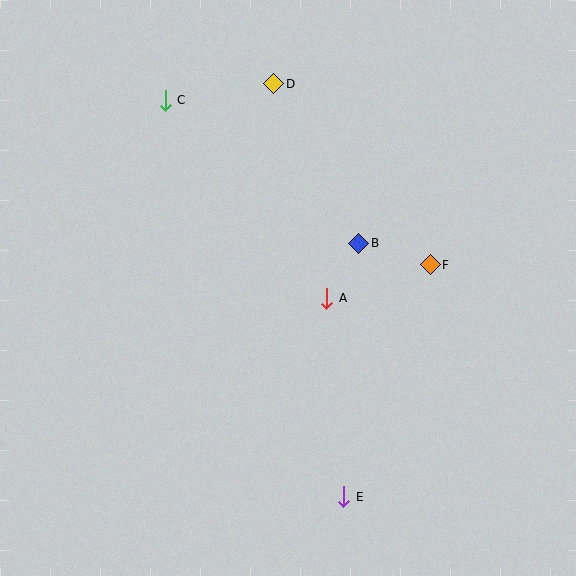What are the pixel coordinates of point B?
Point B is at (359, 243).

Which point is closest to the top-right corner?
Point F is closest to the top-right corner.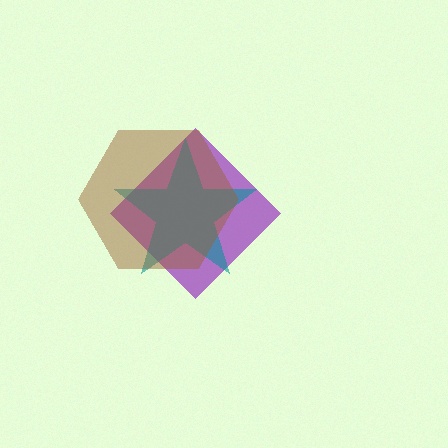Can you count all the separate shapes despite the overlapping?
Yes, there are 3 separate shapes.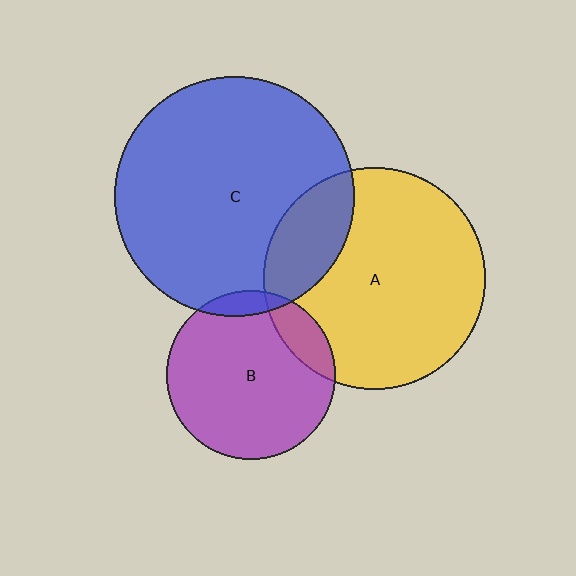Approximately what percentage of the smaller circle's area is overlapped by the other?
Approximately 15%.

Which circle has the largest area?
Circle C (blue).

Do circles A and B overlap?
Yes.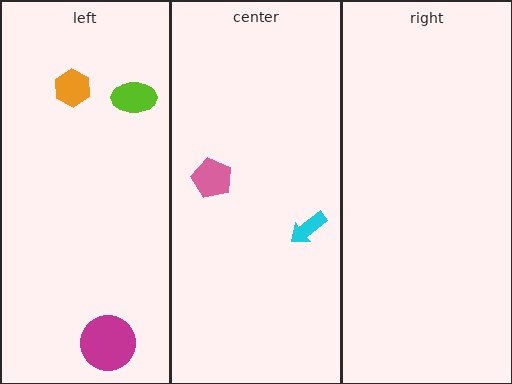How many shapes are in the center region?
2.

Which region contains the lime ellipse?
The left region.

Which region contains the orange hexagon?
The left region.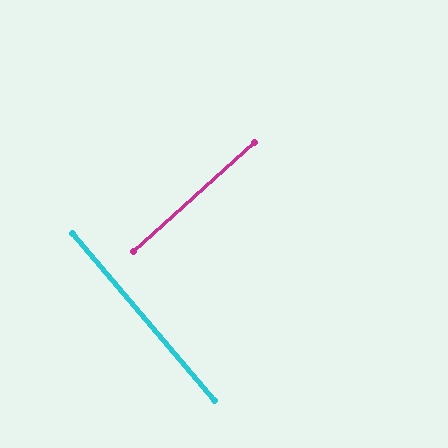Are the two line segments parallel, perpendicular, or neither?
Perpendicular — they meet at approximately 88°.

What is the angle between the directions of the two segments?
Approximately 88 degrees.